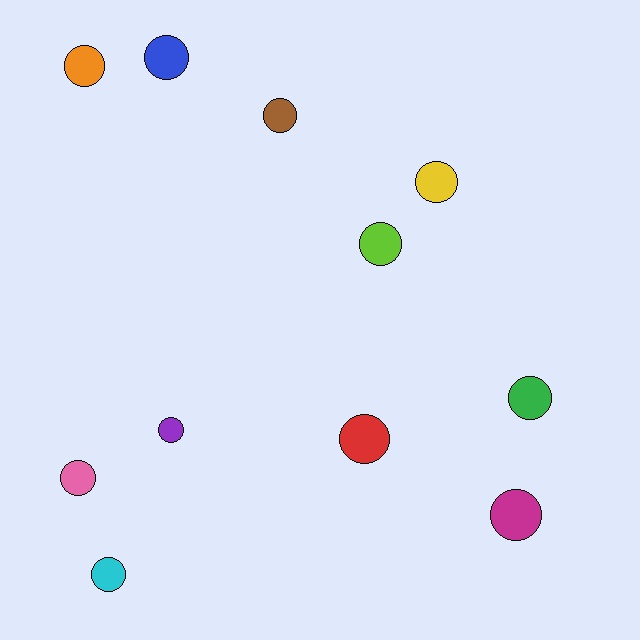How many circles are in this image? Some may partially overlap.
There are 11 circles.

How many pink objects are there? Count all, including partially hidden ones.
There is 1 pink object.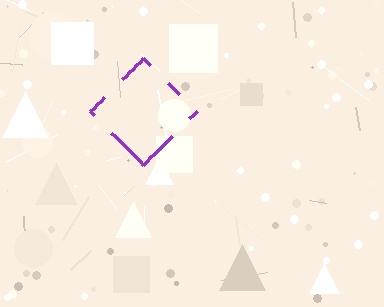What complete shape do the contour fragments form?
The contour fragments form a diamond.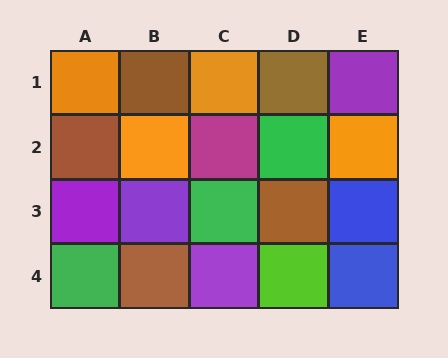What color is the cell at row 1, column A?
Orange.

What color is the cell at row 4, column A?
Green.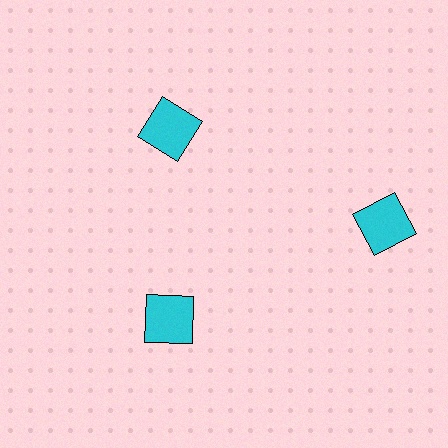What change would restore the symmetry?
The symmetry would be restored by moving it inward, back onto the ring so that all 3 squares sit at equal angles and equal distance from the center.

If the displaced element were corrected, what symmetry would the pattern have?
It would have 3-fold rotational symmetry — the pattern would map onto itself every 120 degrees.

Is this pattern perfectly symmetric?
No. The 3 cyan squares are arranged in a ring, but one element near the 3 o'clock position is pushed outward from the center, breaking the 3-fold rotational symmetry.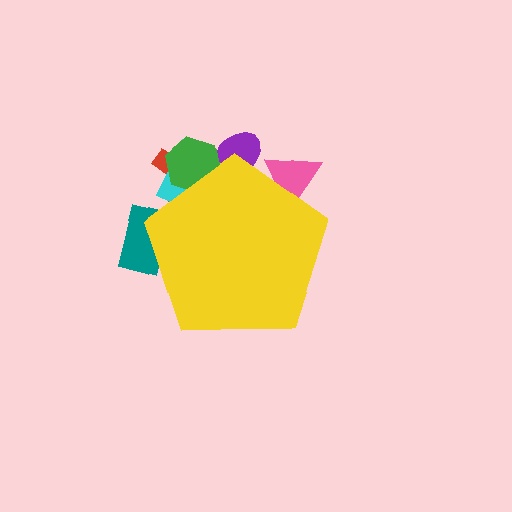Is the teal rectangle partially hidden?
Yes, the teal rectangle is partially hidden behind the yellow pentagon.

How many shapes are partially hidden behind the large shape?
6 shapes are partially hidden.